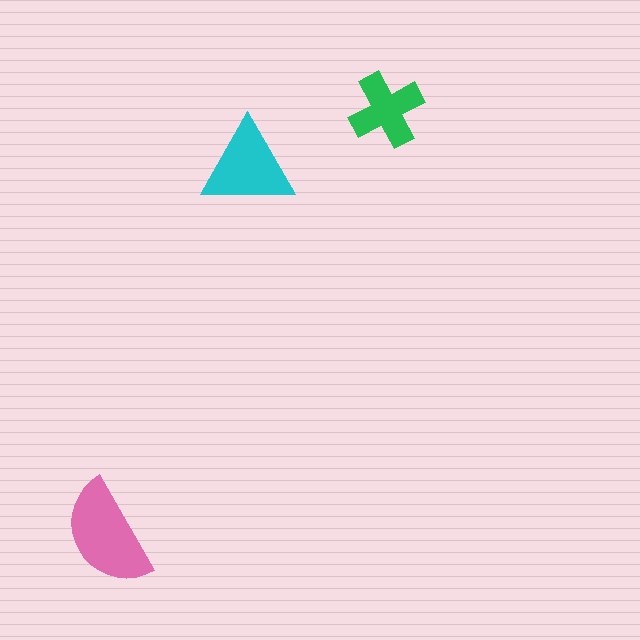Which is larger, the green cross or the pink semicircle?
The pink semicircle.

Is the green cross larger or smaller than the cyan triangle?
Smaller.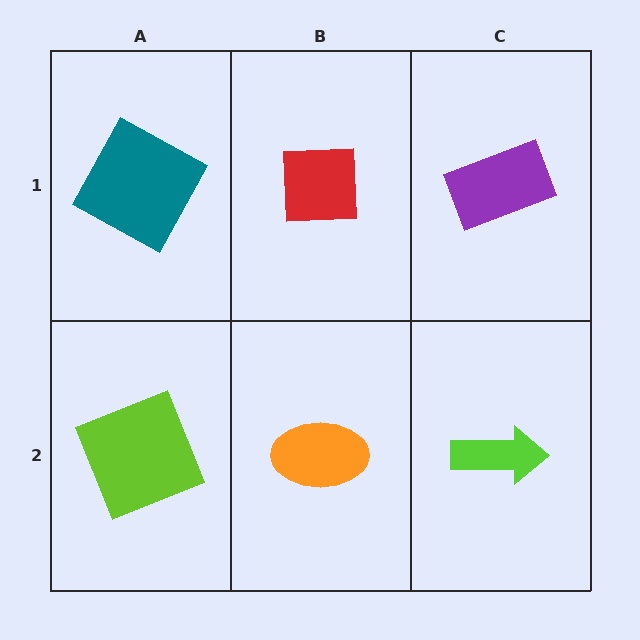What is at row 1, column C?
A purple rectangle.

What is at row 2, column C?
A lime arrow.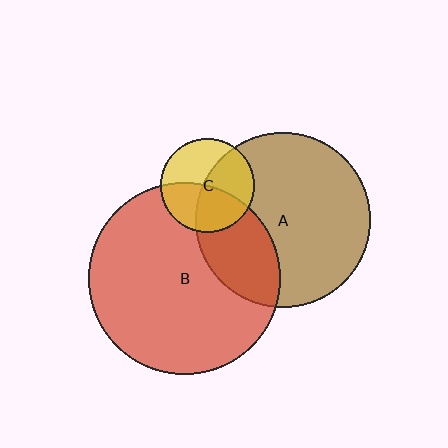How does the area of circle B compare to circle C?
Approximately 4.2 times.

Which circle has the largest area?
Circle B (red).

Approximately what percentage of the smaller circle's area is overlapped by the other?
Approximately 30%.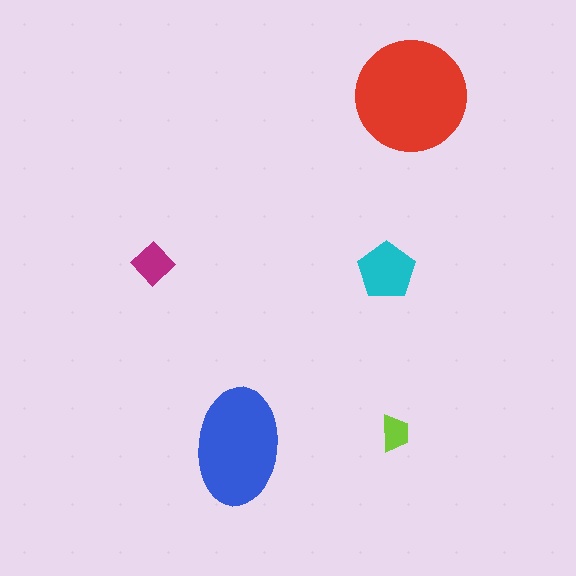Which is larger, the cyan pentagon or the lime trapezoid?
The cyan pentagon.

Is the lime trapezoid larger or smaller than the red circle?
Smaller.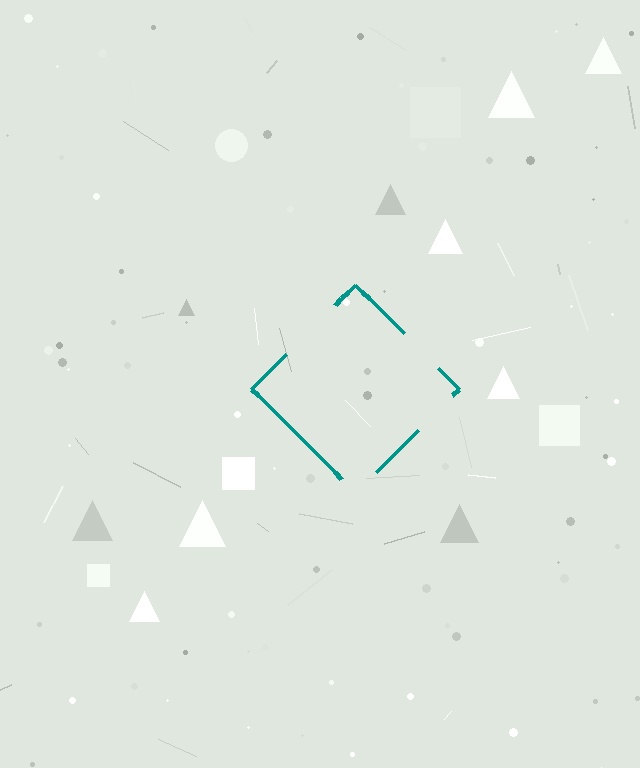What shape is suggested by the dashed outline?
The dashed outline suggests a diamond.